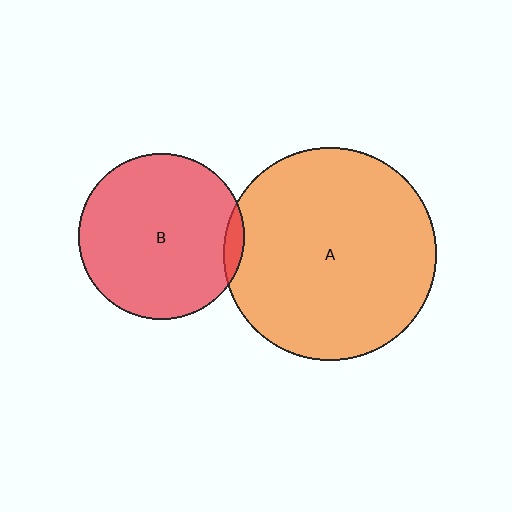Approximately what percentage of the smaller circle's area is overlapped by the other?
Approximately 5%.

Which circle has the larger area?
Circle A (orange).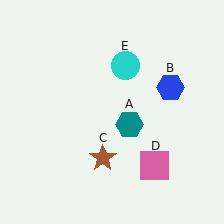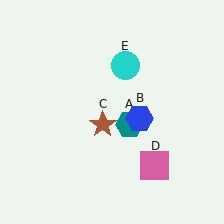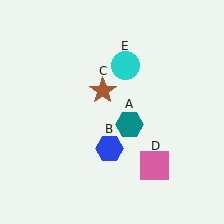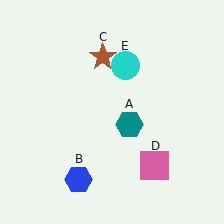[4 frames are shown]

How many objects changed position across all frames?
2 objects changed position: blue hexagon (object B), brown star (object C).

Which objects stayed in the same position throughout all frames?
Teal hexagon (object A) and pink square (object D) and cyan circle (object E) remained stationary.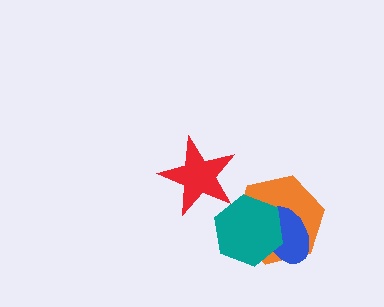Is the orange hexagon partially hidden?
Yes, it is partially covered by another shape.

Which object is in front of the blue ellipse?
The teal hexagon is in front of the blue ellipse.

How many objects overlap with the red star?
0 objects overlap with the red star.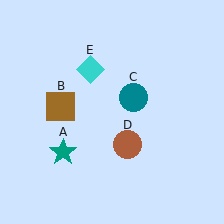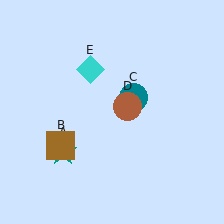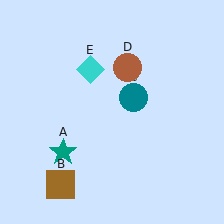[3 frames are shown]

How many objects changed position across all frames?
2 objects changed position: brown square (object B), brown circle (object D).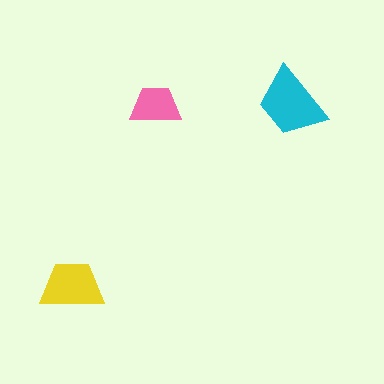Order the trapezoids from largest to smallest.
the cyan one, the yellow one, the pink one.